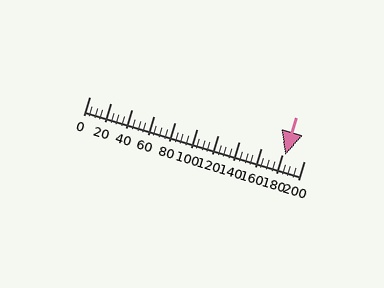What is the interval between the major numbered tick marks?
The major tick marks are spaced 20 units apart.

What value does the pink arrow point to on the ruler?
The pink arrow points to approximately 183.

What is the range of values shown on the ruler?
The ruler shows values from 0 to 200.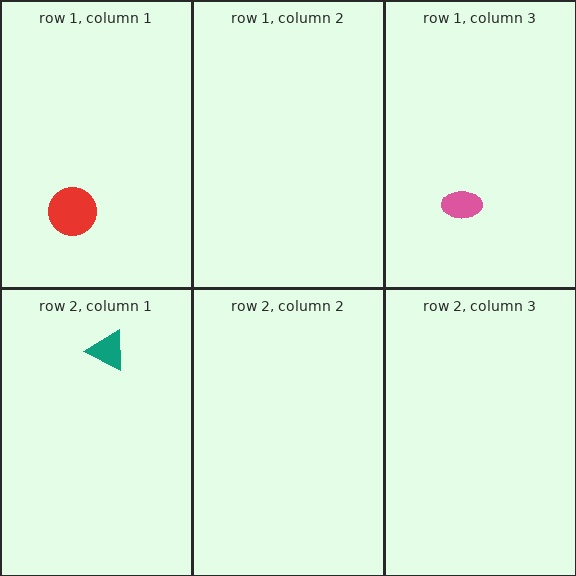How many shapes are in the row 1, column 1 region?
1.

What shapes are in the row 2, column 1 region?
The teal triangle.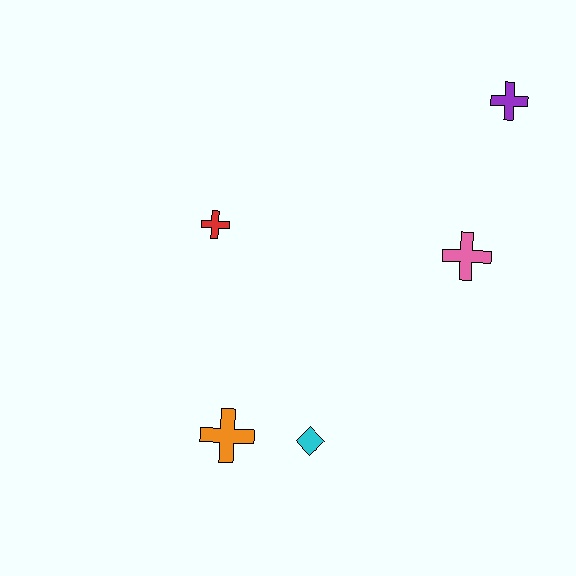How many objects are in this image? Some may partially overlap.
There are 5 objects.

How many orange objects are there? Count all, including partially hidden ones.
There is 1 orange object.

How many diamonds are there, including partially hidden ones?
There is 1 diamond.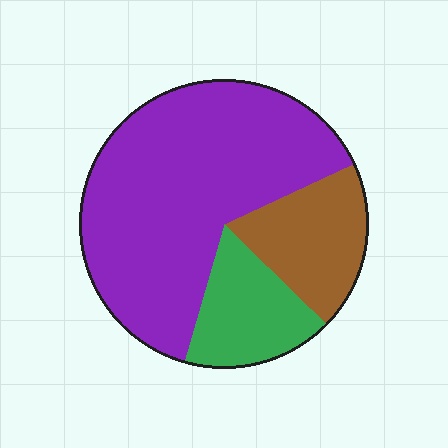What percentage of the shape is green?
Green covers roughly 15% of the shape.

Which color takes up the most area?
Purple, at roughly 65%.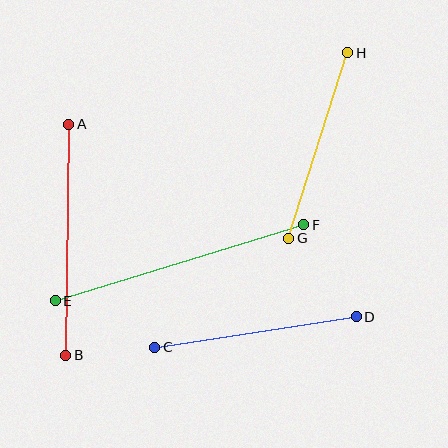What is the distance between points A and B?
The distance is approximately 231 pixels.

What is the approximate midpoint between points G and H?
The midpoint is at approximately (318, 146) pixels.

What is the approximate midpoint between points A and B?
The midpoint is at approximately (67, 240) pixels.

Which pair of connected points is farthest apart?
Points E and F are farthest apart.